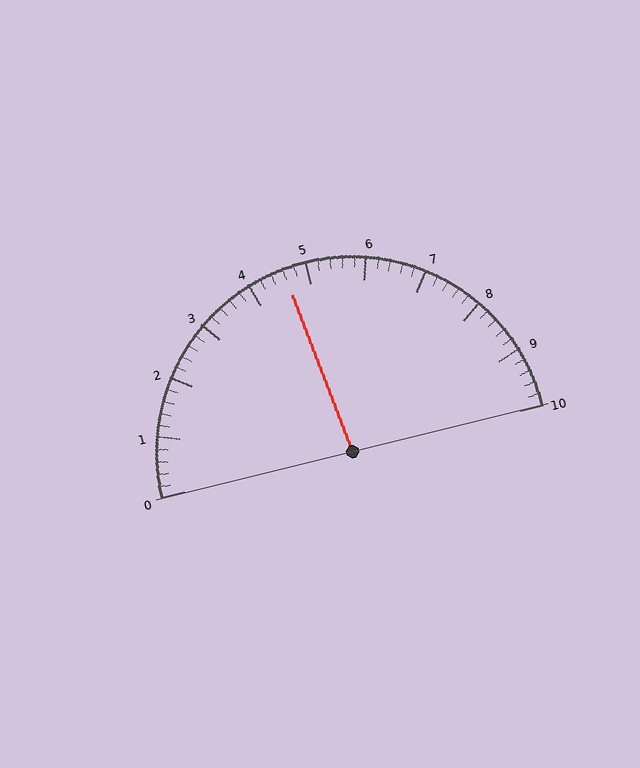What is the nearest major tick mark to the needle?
The nearest major tick mark is 5.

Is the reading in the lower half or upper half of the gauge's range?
The reading is in the lower half of the range (0 to 10).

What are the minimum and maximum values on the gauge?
The gauge ranges from 0 to 10.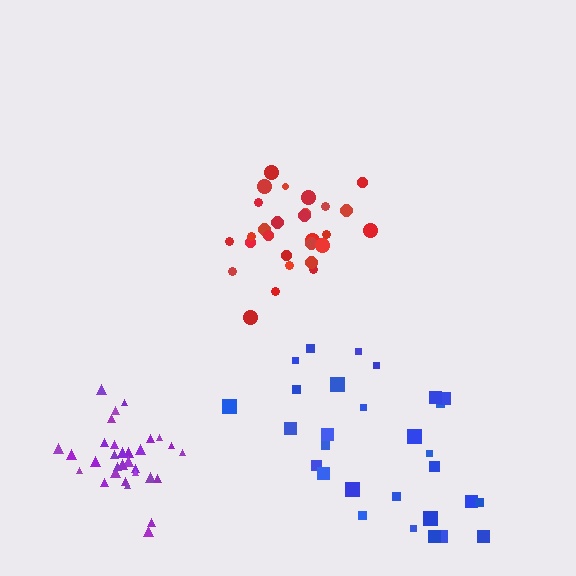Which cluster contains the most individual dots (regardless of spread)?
Purple (31).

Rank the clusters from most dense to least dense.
purple, red, blue.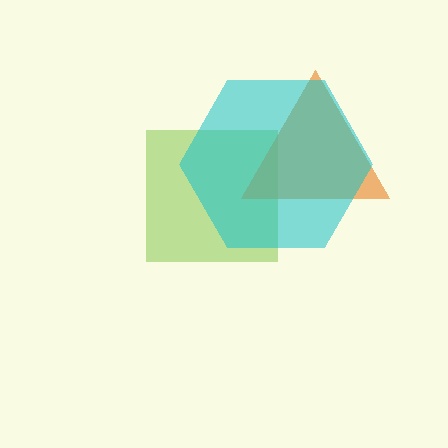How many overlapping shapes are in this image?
There are 3 overlapping shapes in the image.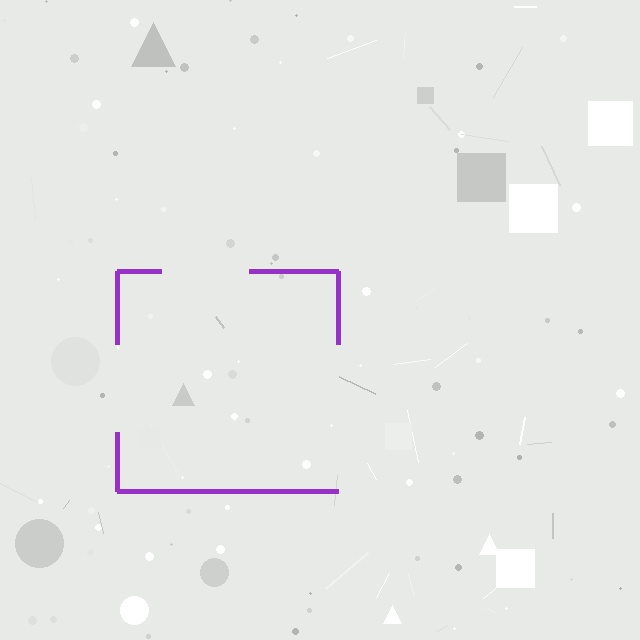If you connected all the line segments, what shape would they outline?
They would outline a square.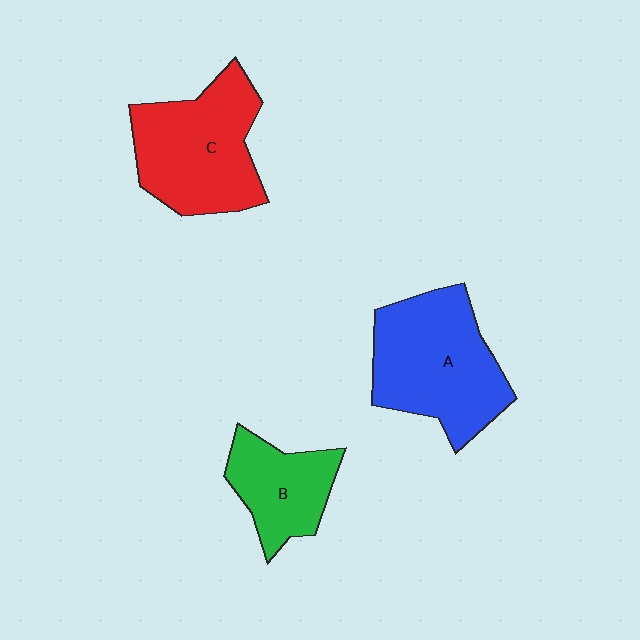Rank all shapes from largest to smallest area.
From largest to smallest: A (blue), C (red), B (green).